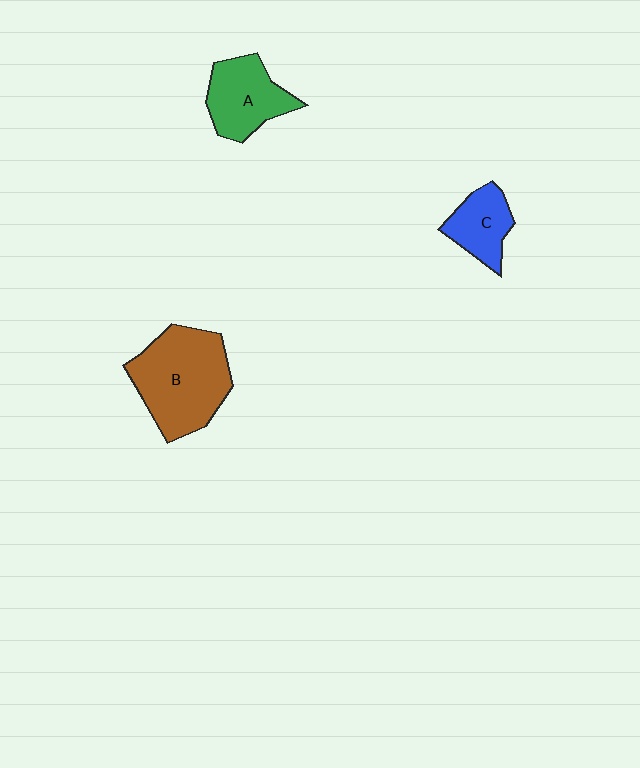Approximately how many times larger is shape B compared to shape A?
Approximately 1.6 times.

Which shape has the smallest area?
Shape C (blue).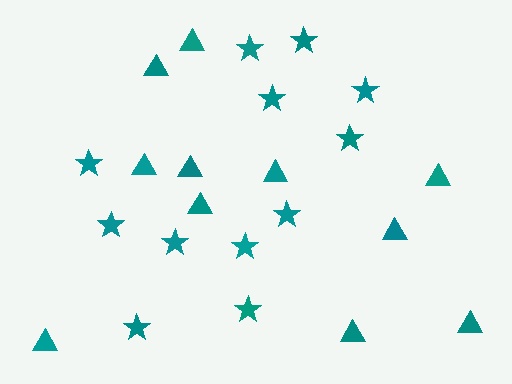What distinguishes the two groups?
There are 2 groups: one group of triangles (11) and one group of stars (12).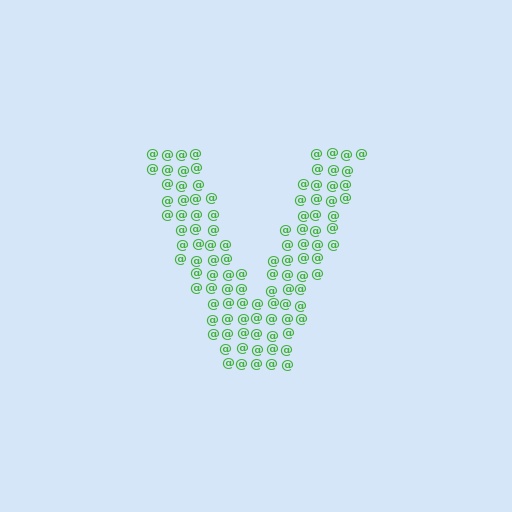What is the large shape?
The large shape is the letter V.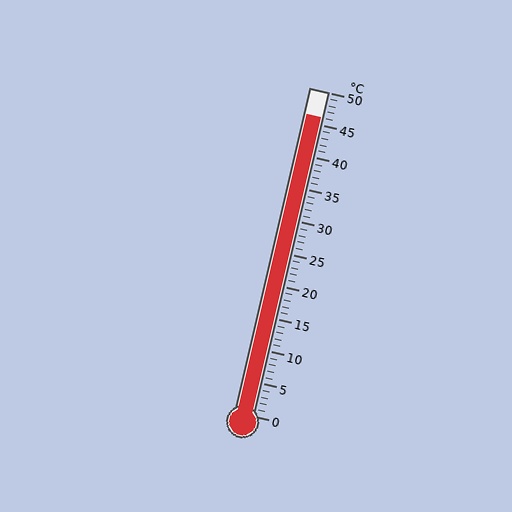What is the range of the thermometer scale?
The thermometer scale ranges from 0°C to 50°C.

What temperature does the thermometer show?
The thermometer shows approximately 46°C.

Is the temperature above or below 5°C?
The temperature is above 5°C.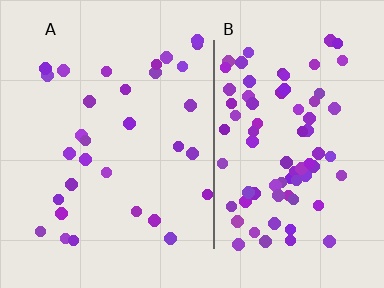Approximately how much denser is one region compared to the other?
Approximately 2.6× — region B over region A.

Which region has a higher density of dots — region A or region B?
B (the right).